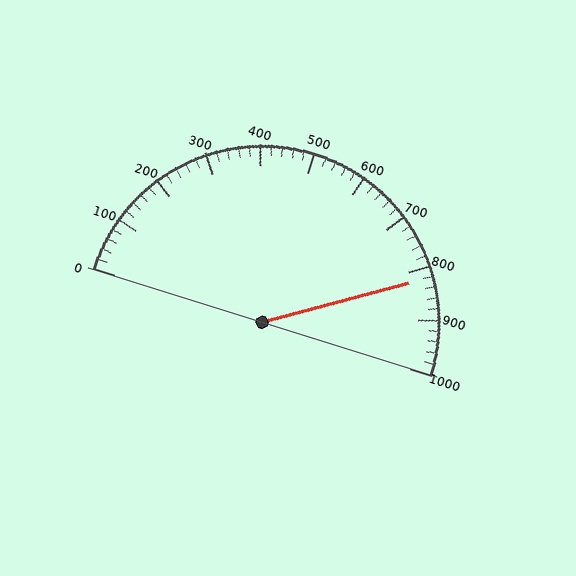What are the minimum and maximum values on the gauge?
The gauge ranges from 0 to 1000.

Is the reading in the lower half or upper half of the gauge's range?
The reading is in the upper half of the range (0 to 1000).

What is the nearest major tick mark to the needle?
The nearest major tick mark is 800.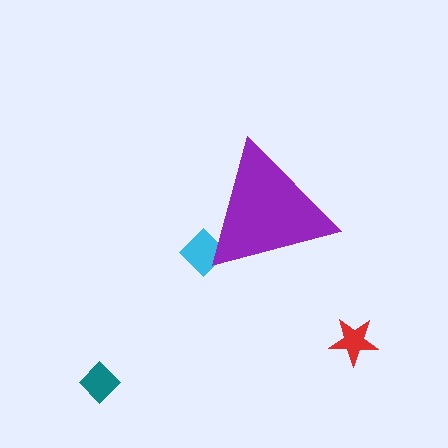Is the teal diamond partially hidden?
No, the teal diamond is fully visible.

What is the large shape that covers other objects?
A purple triangle.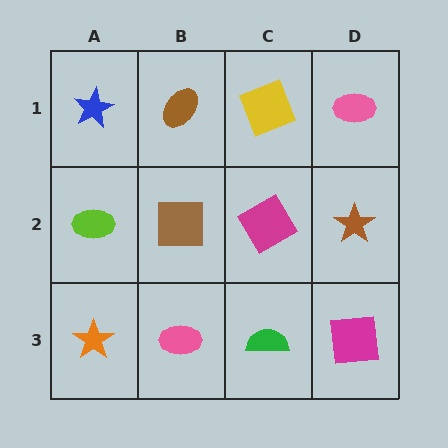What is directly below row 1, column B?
A brown square.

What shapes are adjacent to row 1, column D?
A brown star (row 2, column D), a yellow square (row 1, column C).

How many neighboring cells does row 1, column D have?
2.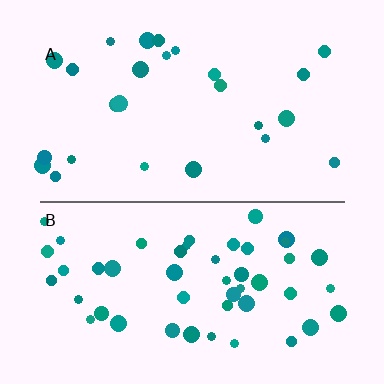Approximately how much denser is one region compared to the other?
Approximately 1.9× — region B over region A.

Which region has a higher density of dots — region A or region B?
B (the bottom).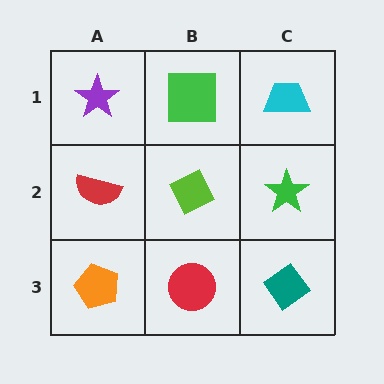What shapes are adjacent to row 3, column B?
A lime diamond (row 2, column B), an orange pentagon (row 3, column A), a teal diamond (row 3, column C).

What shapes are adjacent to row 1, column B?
A lime diamond (row 2, column B), a purple star (row 1, column A), a cyan trapezoid (row 1, column C).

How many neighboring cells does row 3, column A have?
2.